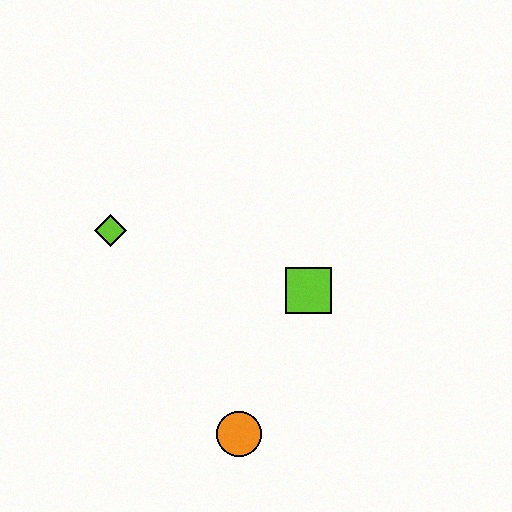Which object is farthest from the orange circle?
The lime diamond is farthest from the orange circle.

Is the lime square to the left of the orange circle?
No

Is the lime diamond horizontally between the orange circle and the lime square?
No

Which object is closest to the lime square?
The orange circle is closest to the lime square.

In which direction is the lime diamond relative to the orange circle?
The lime diamond is above the orange circle.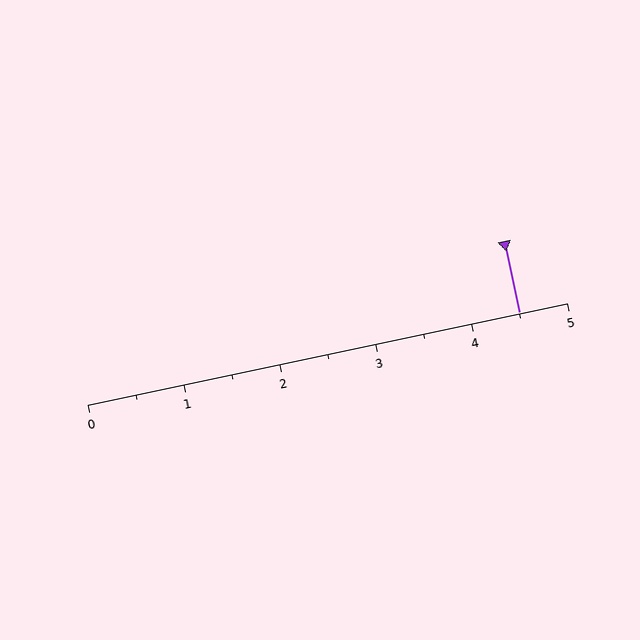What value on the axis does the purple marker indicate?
The marker indicates approximately 4.5.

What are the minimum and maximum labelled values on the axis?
The axis runs from 0 to 5.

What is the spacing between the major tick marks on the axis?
The major ticks are spaced 1 apart.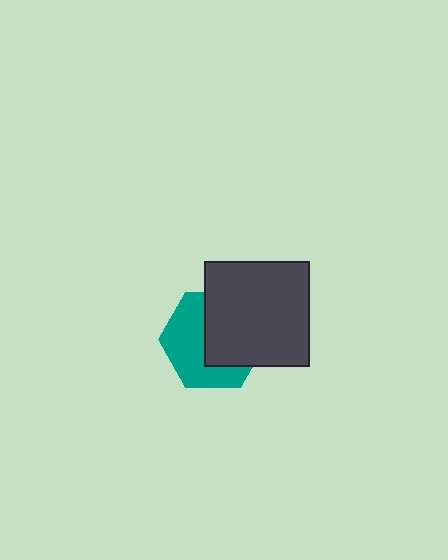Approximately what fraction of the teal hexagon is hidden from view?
Roughly 51% of the teal hexagon is hidden behind the dark gray square.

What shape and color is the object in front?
The object in front is a dark gray square.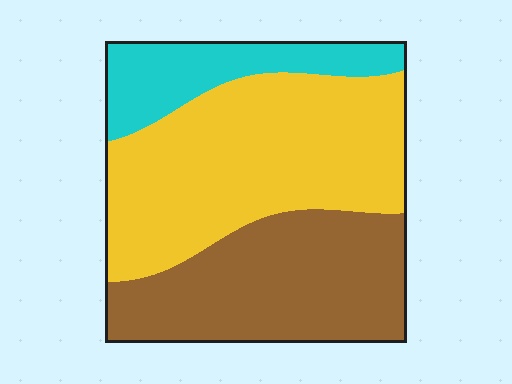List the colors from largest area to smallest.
From largest to smallest: yellow, brown, cyan.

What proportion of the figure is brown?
Brown takes up about three eighths (3/8) of the figure.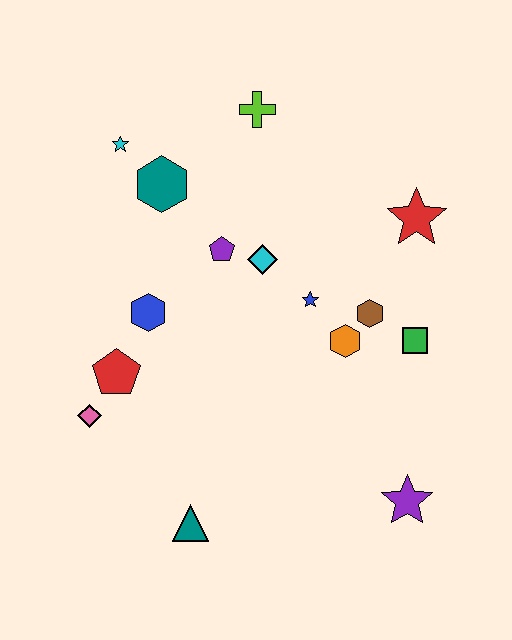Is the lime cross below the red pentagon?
No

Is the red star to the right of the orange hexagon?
Yes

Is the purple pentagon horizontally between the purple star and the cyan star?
Yes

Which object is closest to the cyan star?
The teal hexagon is closest to the cyan star.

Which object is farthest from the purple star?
The cyan star is farthest from the purple star.